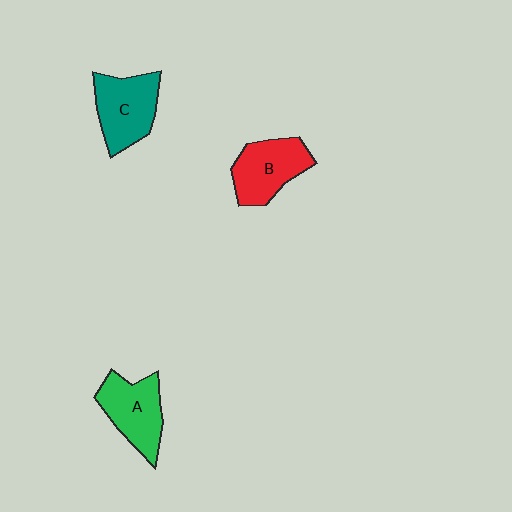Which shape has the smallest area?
Shape B (red).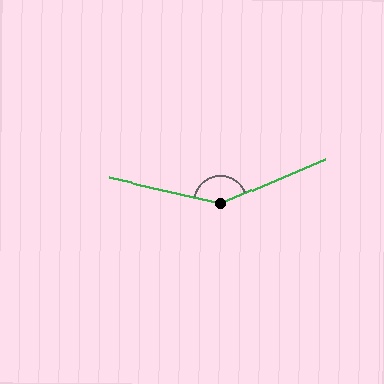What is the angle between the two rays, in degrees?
Approximately 144 degrees.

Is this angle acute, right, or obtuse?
It is obtuse.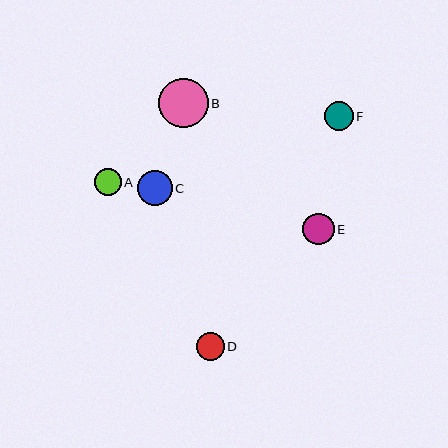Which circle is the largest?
Circle B is the largest with a size of approximately 50 pixels.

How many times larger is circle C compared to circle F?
Circle C is approximately 1.2 times the size of circle F.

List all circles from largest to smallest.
From largest to smallest: B, C, E, F, D, A.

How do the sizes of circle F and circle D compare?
Circle F and circle D are approximately the same size.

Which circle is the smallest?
Circle A is the smallest with a size of approximately 27 pixels.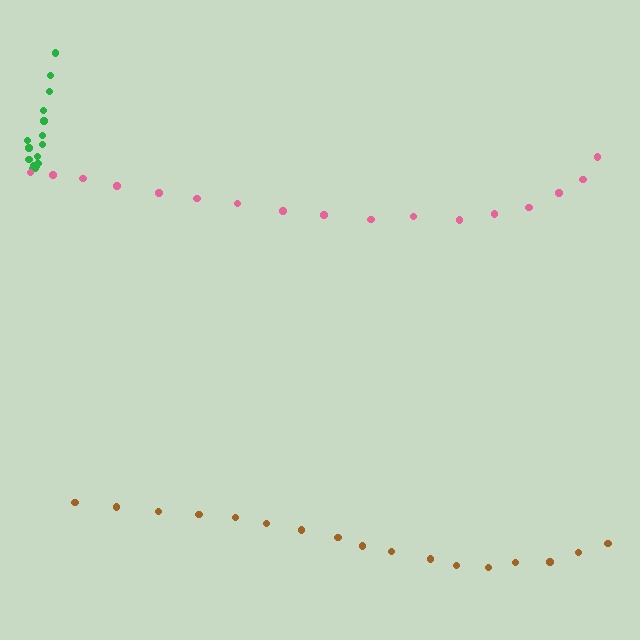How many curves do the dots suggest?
There are 3 distinct paths.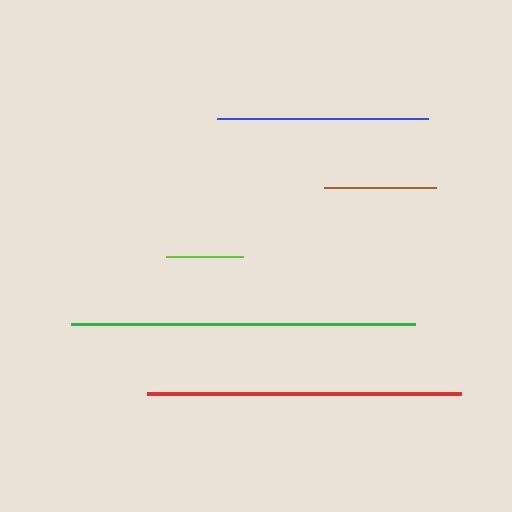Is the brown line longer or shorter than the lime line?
The brown line is longer than the lime line.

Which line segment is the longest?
The green line is the longest at approximately 343 pixels.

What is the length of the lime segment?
The lime segment is approximately 77 pixels long.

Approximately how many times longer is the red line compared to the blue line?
The red line is approximately 1.5 times the length of the blue line.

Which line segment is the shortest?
The lime line is the shortest at approximately 77 pixels.